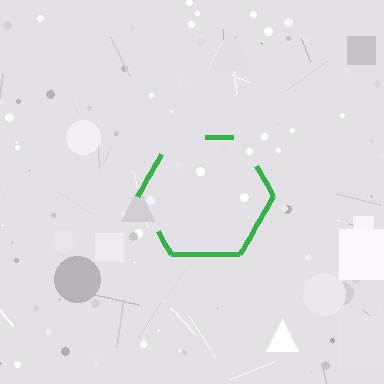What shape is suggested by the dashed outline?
The dashed outline suggests a hexagon.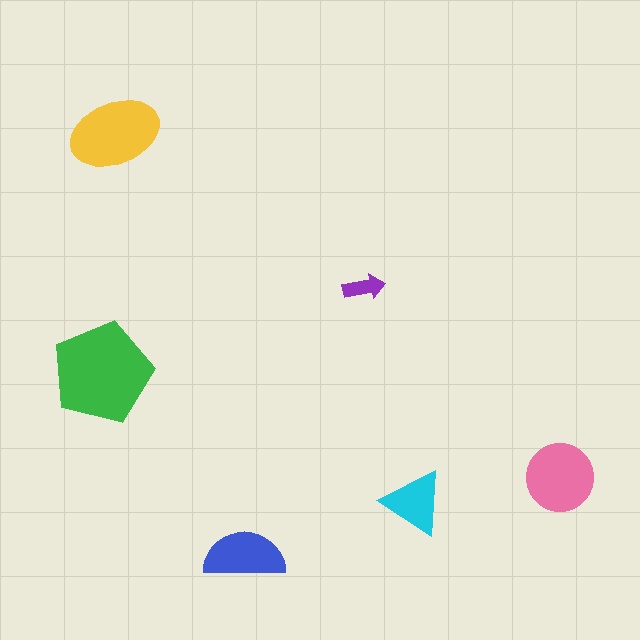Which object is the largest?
The green pentagon.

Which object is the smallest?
The purple arrow.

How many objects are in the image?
There are 6 objects in the image.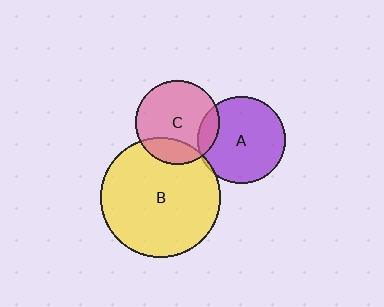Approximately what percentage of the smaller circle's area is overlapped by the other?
Approximately 5%.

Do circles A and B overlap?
Yes.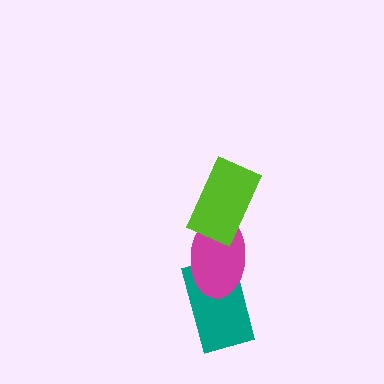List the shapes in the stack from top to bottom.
From top to bottom: the lime rectangle, the magenta ellipse, the teal rectangle.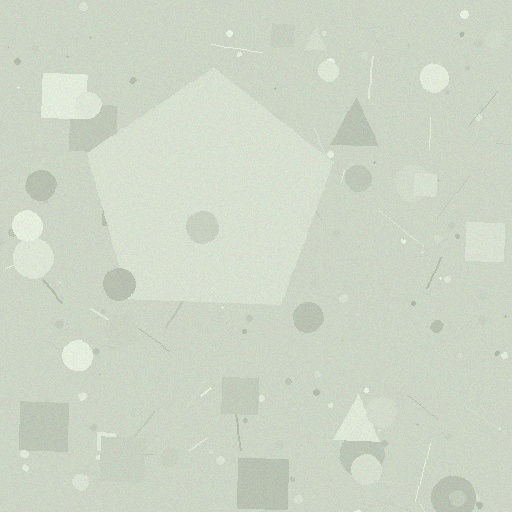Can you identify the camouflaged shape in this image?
The camouflaged shape is a pentagon.